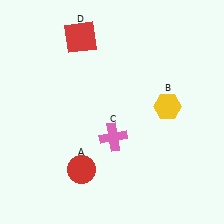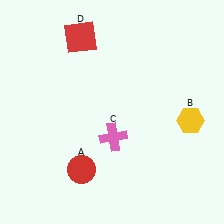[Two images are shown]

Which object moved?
The yellow hexagon (B) moved right.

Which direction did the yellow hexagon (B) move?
The yellow hexagon (B) moved right.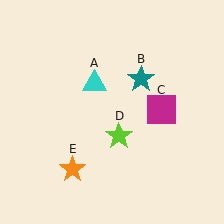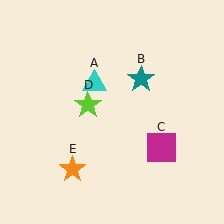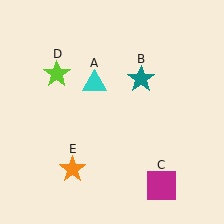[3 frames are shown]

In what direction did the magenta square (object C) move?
The magenta square (object C) moved down.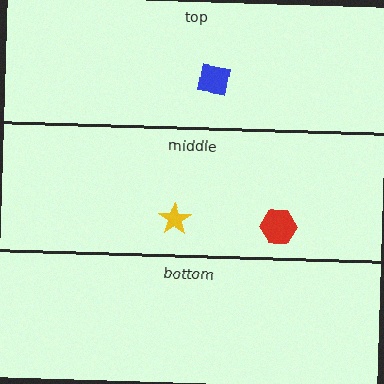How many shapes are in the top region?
1.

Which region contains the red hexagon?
The middle region.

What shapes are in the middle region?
The yellow star, the red hexagon.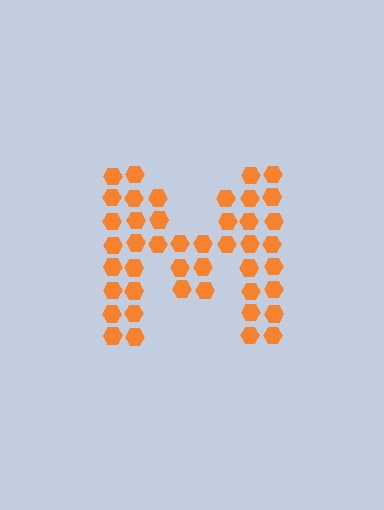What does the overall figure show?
The overall figure shows the letter M.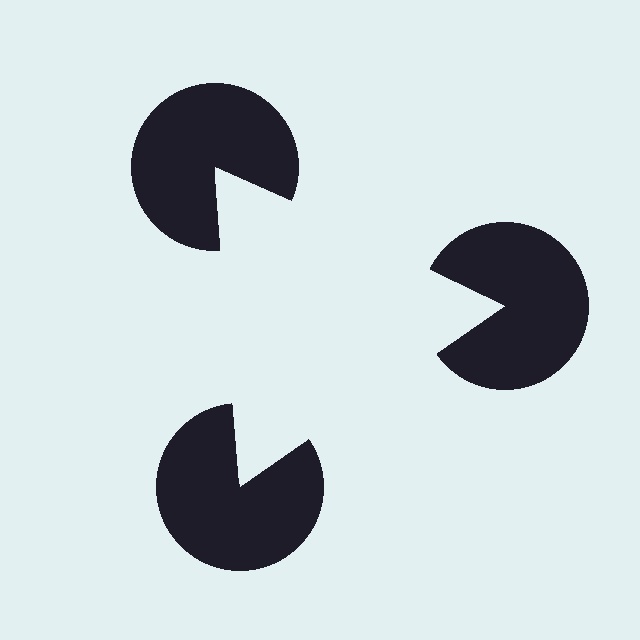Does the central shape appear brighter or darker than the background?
It typically appears slightly brighter than the background, even though no actual brightness change is drawn.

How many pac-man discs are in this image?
There are 3 — one at each vertex of the illusory triangle.